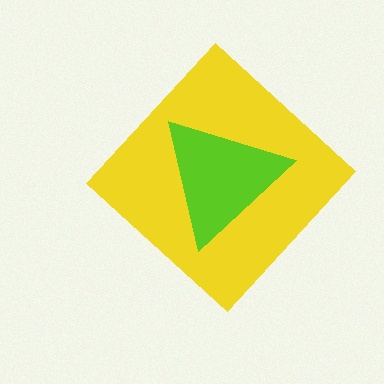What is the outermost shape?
The yellow diamond.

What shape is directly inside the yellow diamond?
The lime triangle.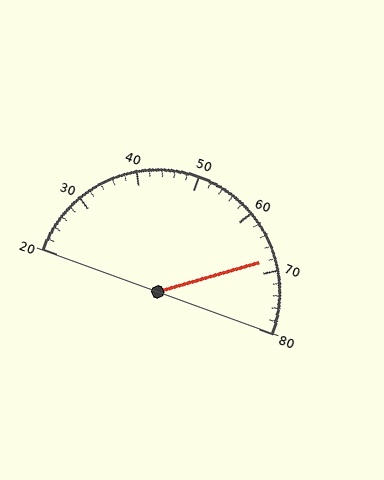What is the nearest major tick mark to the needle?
The nearest major tick mark is 70.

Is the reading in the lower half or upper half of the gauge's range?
The reading is in the upper half of the range (20 to 80).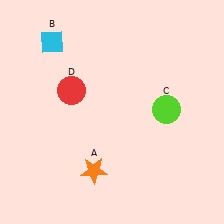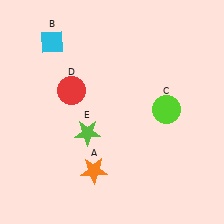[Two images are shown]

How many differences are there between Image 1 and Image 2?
There is 1 difference between the two images.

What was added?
A lime star (E) was added in Image 2.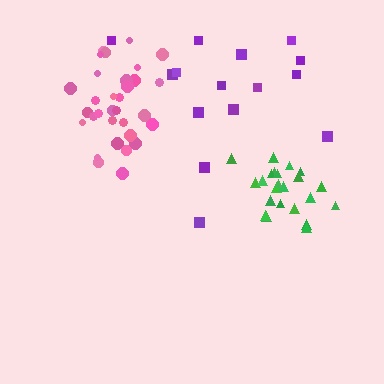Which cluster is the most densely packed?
Pink.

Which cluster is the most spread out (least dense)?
Purple.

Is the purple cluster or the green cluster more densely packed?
Green.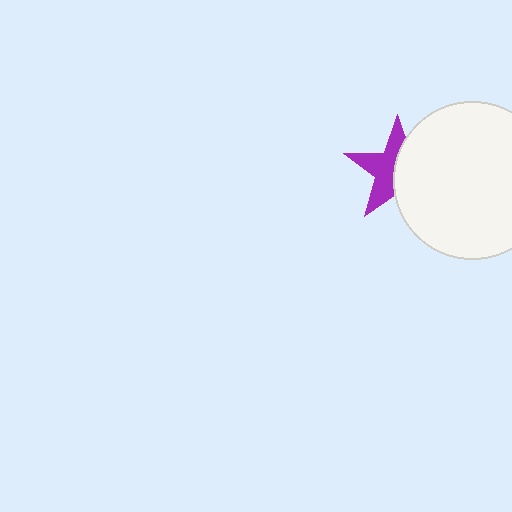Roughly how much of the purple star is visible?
About half of it is visible (roughly 51%).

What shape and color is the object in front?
The object in front is a white circle.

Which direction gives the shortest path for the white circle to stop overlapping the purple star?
Moving right gives the shortest separation.